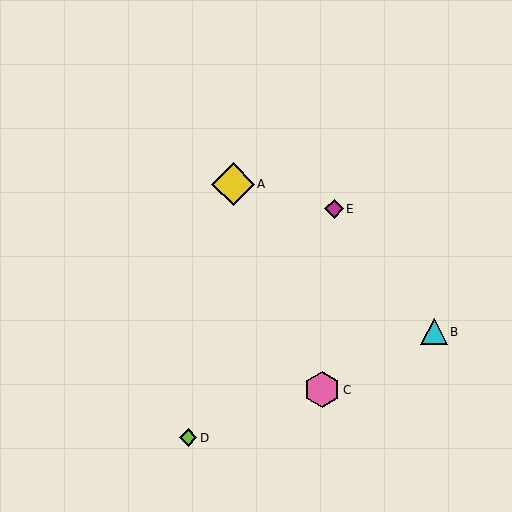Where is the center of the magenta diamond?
The center of the magenta diamond is at (334, 209).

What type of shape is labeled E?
Shape E is a magenta diamond.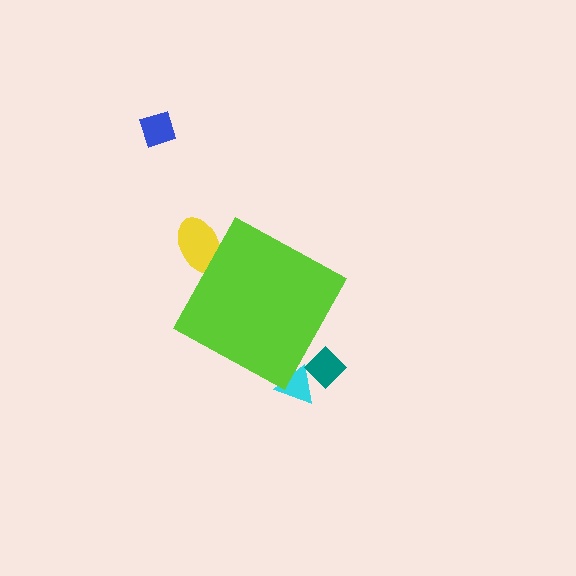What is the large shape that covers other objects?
A lime diamond.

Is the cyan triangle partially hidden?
Yes, the cyan triangle is partially hidden behind the lime diamond.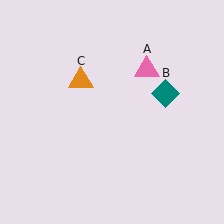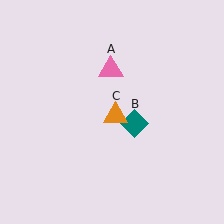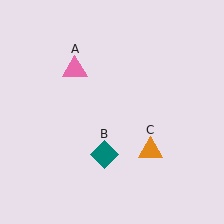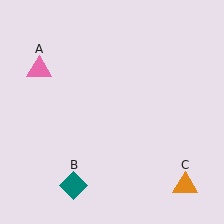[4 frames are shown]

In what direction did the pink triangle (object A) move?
The pink triangle (object A) moved left.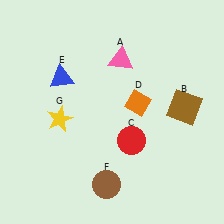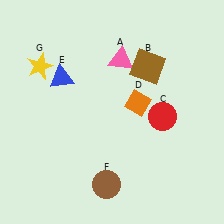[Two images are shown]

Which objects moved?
The objects that moved are: the brown square (B), the red circle (C), the yellow star (G).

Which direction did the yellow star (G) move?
The yellow star (G) moved up.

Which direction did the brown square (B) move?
The brown square (B) moved up.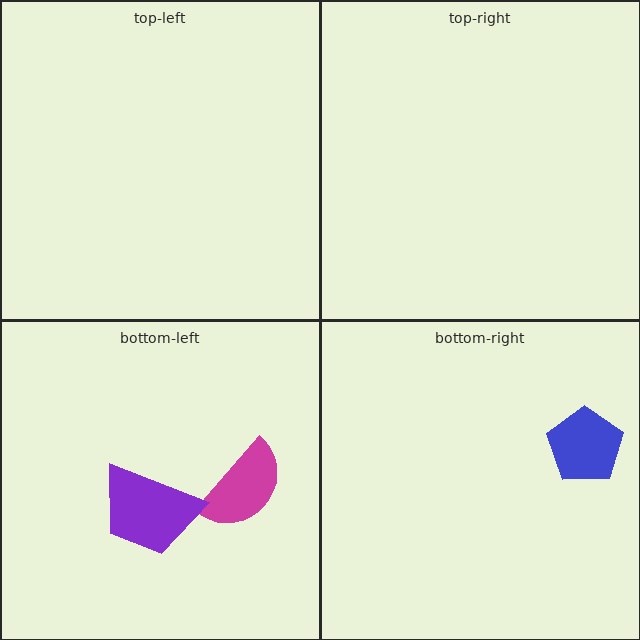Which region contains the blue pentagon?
The bottom-right region.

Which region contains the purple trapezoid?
The bottom-left region.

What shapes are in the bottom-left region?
The magenta semicircle, the purple trapezoid.